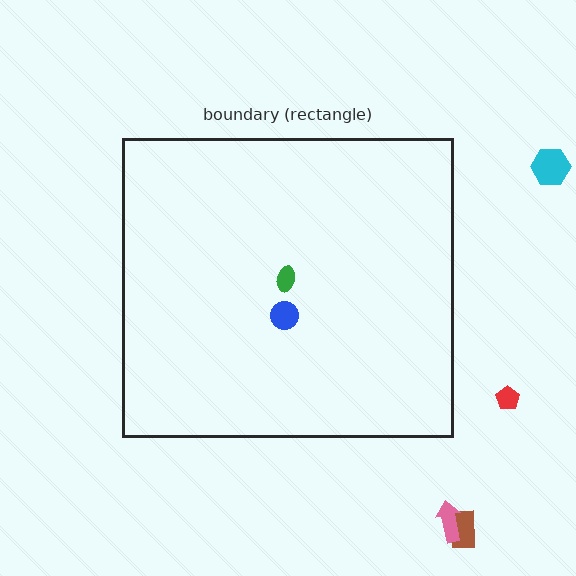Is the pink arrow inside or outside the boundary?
Outside.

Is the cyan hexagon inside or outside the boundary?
Outside.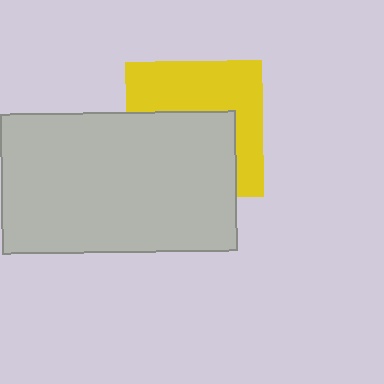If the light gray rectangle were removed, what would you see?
You would see the complete yellow square.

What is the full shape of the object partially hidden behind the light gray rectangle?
The partially hidden object is a yellow square.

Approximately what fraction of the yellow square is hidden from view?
Roughly 51% of the yellow square is hidden behind the light gray rectangle.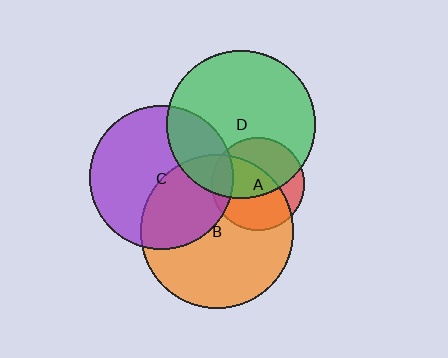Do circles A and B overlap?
Yes.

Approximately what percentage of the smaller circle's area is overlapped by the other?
Approximately 65%.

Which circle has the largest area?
Circle B (orange).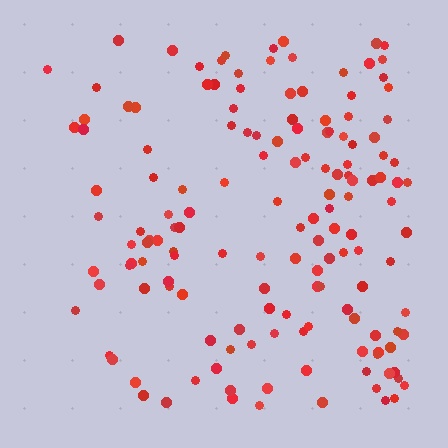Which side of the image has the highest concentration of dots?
The right.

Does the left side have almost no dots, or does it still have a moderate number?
Still a moderate number, just noticeably fewer than the right.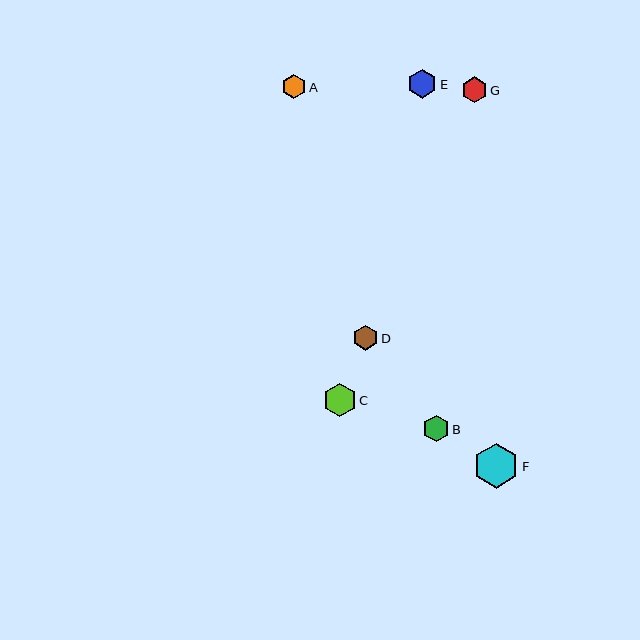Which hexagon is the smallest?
Hexagon A is the smallest with a size of approximately 24 pixels.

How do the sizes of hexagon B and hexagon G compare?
Hexagon B and hexagon G are approximately the same size.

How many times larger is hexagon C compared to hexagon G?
Hexagon C is approximately 1.3 times the size of hexagon G.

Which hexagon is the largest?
Hexagon F is the largest with a size of approximately 45 pixels.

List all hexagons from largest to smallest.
From largest to smallest: F, C, E, B, G, D, A.